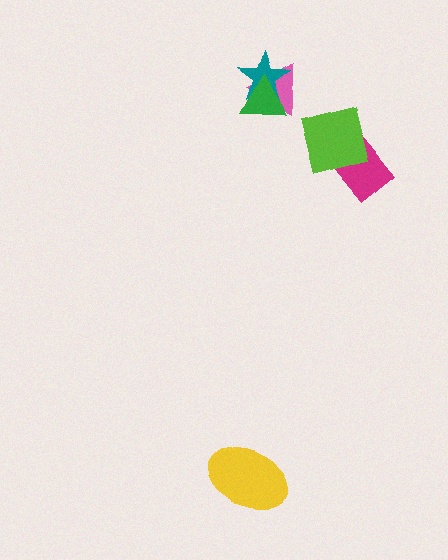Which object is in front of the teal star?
The green triangle is in front of the teal star.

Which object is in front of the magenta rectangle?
The lime square is in front of the magenta rectangle.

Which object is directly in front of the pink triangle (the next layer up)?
The teal star is directly in front of the pink triangle.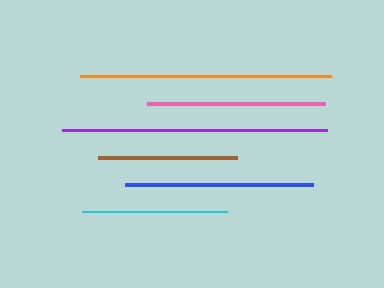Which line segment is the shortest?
The brown line is the shortest at approximately 139 pixels.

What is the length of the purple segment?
The purple segment is approximately 265 pixels long.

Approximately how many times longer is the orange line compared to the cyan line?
The orange line is approximately 1.7 times the length of the cyan line.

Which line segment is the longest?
The purple line is the longest at approximately 265 pixels.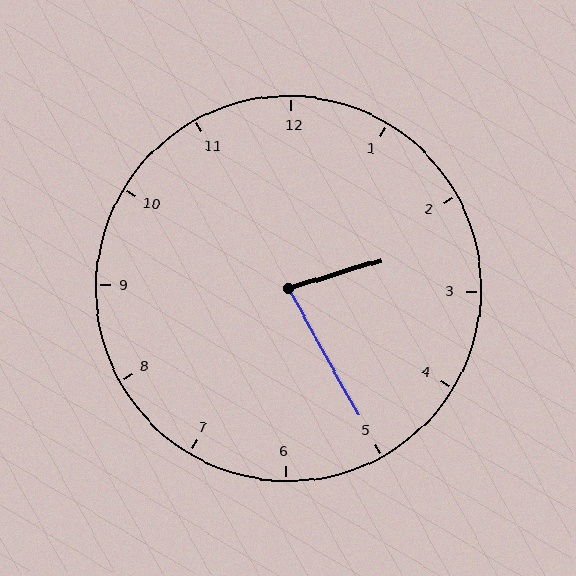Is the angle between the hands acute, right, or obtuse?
It is acute.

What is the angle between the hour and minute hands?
Approximately 78 degrees.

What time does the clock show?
2:25.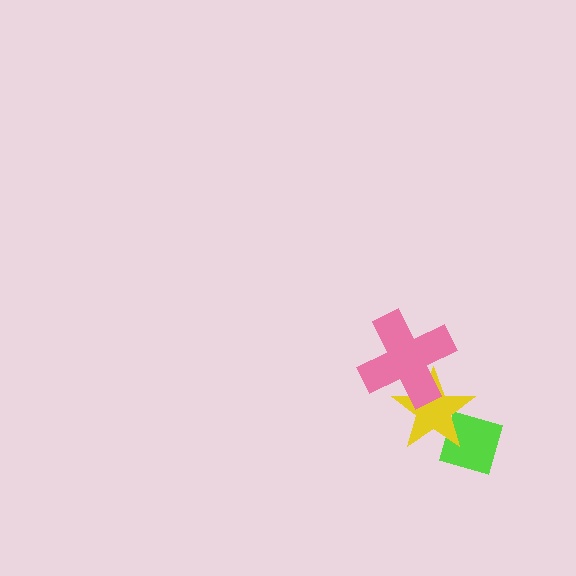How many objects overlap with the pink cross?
1 object overlaps with the pink cross.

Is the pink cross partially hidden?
No, no other shape covers it.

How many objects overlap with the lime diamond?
1 object overlaps with the lime diamond.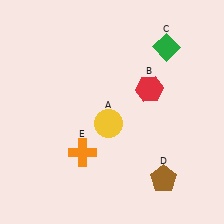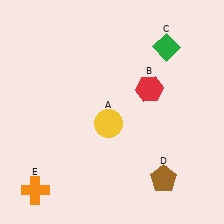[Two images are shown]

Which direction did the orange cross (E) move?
The orange cross (E) moved left.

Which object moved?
The orange cross (E) moved left.